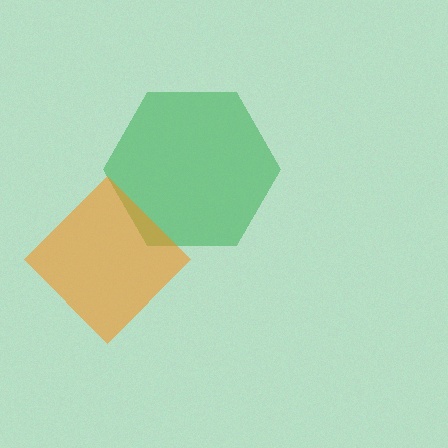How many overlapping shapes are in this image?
There are 2 overlapping shapes in the image.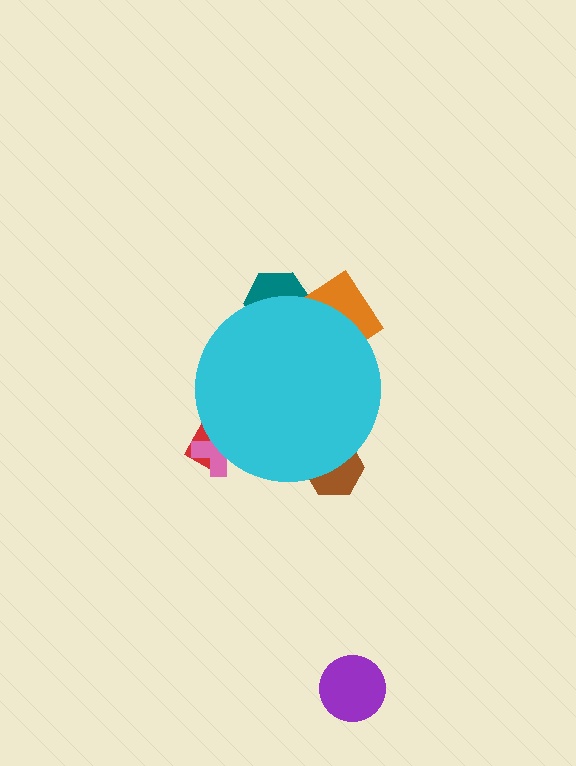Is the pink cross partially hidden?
Yes, the pink cross is partially hidden behind the cyan circle.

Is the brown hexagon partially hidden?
Yes, the brown hexagon is partially hidden behind the cyan circle.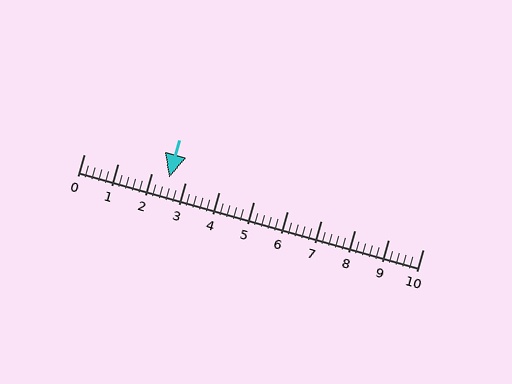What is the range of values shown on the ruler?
The ruler shows values from 0 to 10.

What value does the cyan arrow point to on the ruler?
The cyan arrow points to approximately 2.5.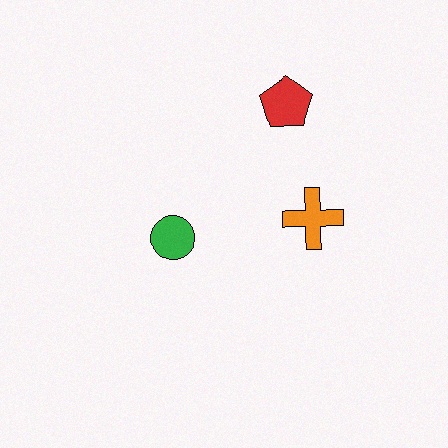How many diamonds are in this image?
There are no diamonds.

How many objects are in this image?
There are 3 objects.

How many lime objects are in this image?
There are no lime objects.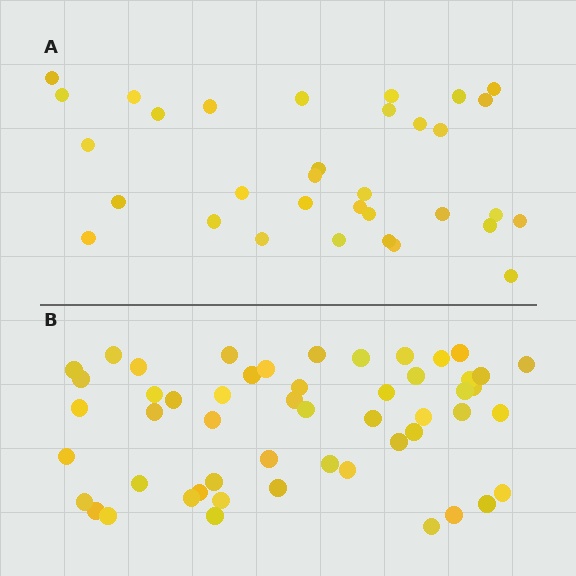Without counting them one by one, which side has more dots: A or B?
Region B (the bottom region) has more dots.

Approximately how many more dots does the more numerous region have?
Region B has approximately 20 more dots than region A.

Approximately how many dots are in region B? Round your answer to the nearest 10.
About 50 dots. (The exact count is 52, which rounds to 50.)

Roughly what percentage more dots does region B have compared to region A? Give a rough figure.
About 60% more.